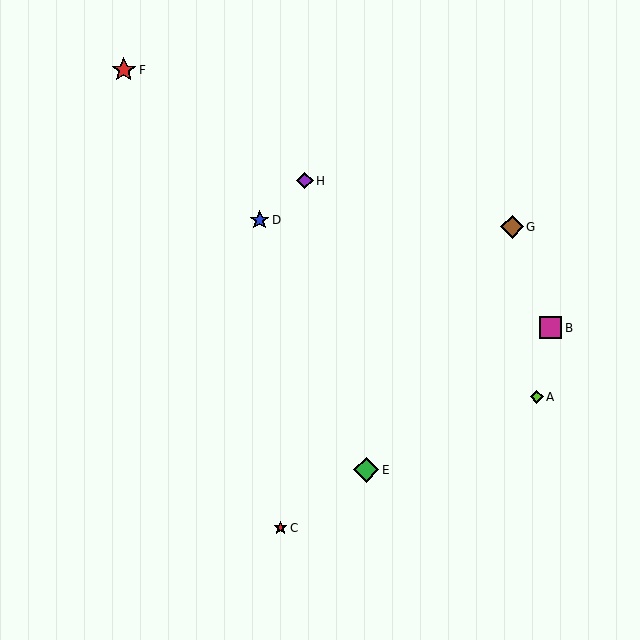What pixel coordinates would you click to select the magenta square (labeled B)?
Click at (551, 328) to select the magenta square B.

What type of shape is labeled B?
Shape B is a magenta square.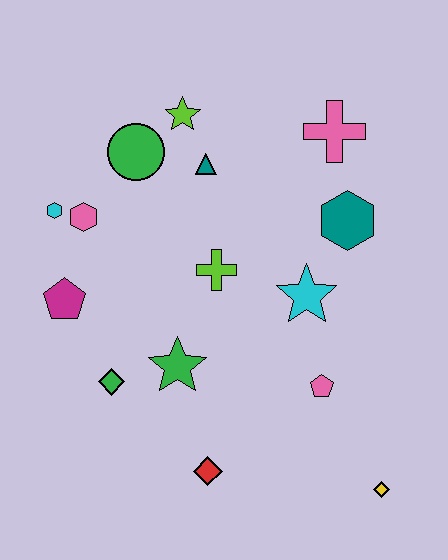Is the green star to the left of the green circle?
No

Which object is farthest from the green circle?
The yellow diamond is farthest from the green circle.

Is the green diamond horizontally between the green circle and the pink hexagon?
Yes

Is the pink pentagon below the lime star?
Yes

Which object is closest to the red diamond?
The green star is closest to the red diamond.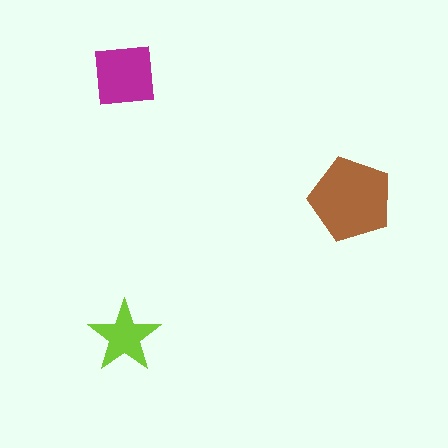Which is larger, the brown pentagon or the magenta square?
The brown pentagon.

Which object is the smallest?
The lime star.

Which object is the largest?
The brown pentagon.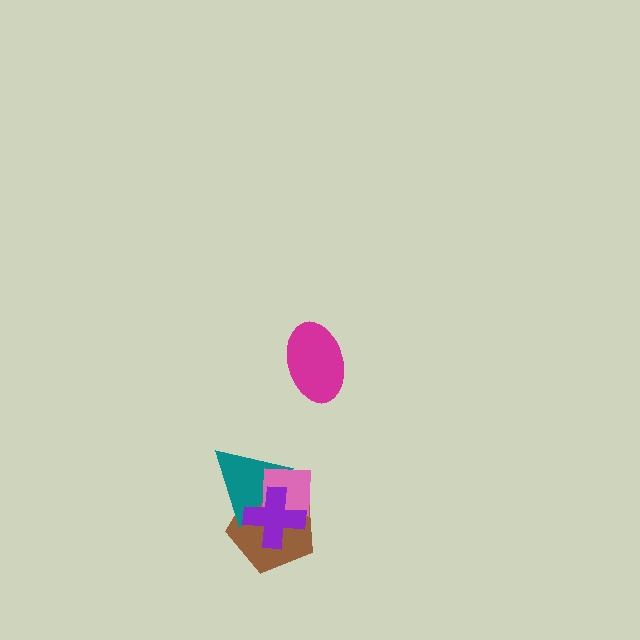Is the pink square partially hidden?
Yes, it is partially covered by another shape.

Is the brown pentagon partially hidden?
Yes, it is partially covered by another shape.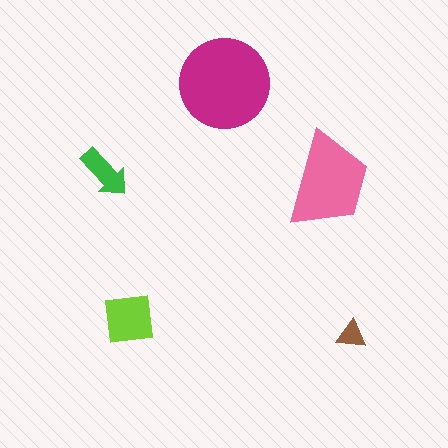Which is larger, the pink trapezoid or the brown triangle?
The pink trapezoid.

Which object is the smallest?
The brown triangle.